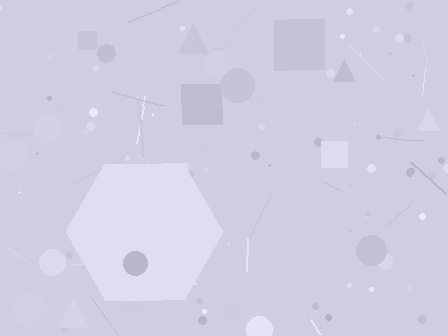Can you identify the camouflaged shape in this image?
The camouflaged shape is a hexagon.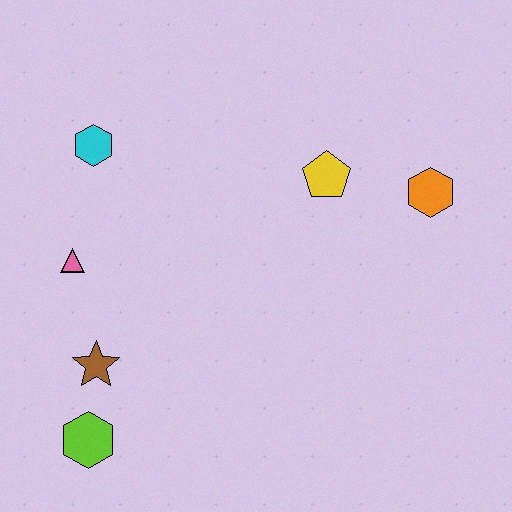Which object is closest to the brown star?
The lime hexagon is closest to the brown star.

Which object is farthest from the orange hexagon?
The lime hexagon is farthest from the orange hexagon.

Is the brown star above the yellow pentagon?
No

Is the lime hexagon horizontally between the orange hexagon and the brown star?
No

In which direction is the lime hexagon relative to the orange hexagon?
The lime hexagon is to the left of the orange hexagon.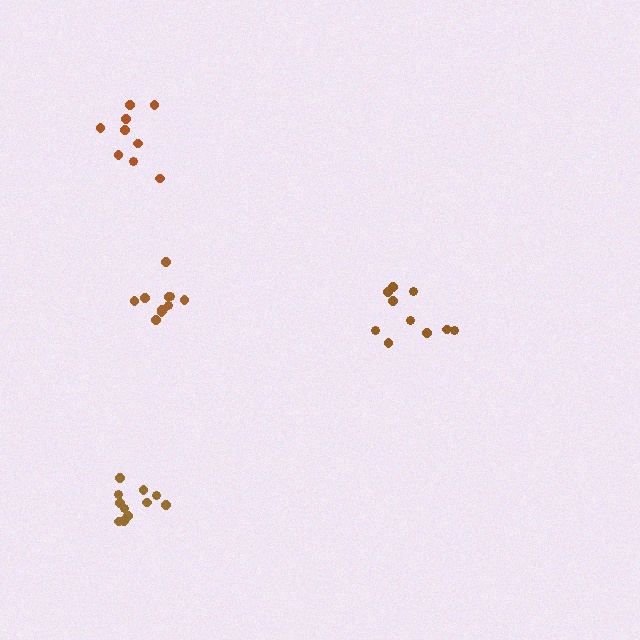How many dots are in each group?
Group 1: 11 dots, Group 2: 10 dots, Group 3: 11 dots, Group 4: 9 dots (41 total).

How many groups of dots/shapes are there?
There are 4 groups.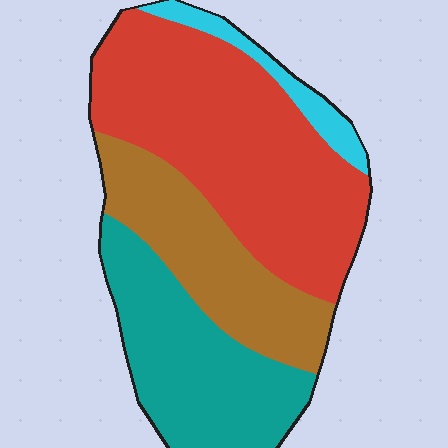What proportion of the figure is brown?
Brown takes up about one quarter (1/4) of the figure.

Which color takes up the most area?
Red, at roughly 45%.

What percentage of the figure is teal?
Teal takes up between a quarter and a half of the figure.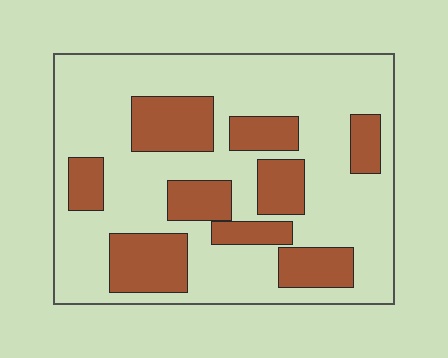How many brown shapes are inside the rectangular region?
9.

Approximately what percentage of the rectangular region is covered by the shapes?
Approximately 30%.